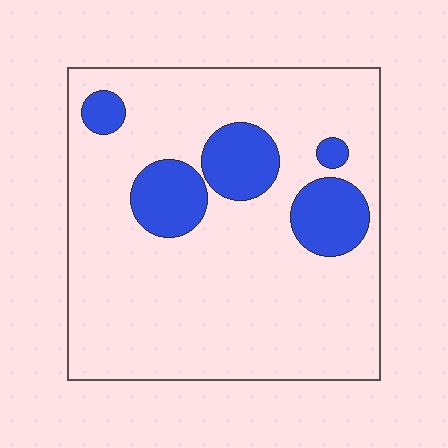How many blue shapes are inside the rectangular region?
5.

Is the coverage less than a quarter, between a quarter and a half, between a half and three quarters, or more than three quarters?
Less than a quarter.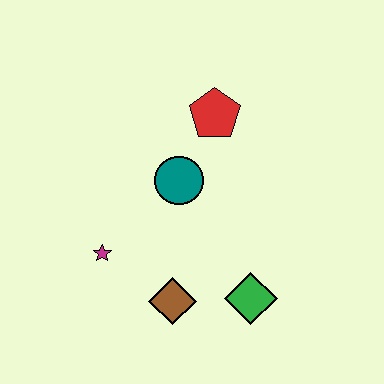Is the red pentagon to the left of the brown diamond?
No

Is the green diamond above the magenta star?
No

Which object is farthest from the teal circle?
The green diamond is farthest from the teal circle.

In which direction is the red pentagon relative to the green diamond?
The red pentagon is above the green diamond.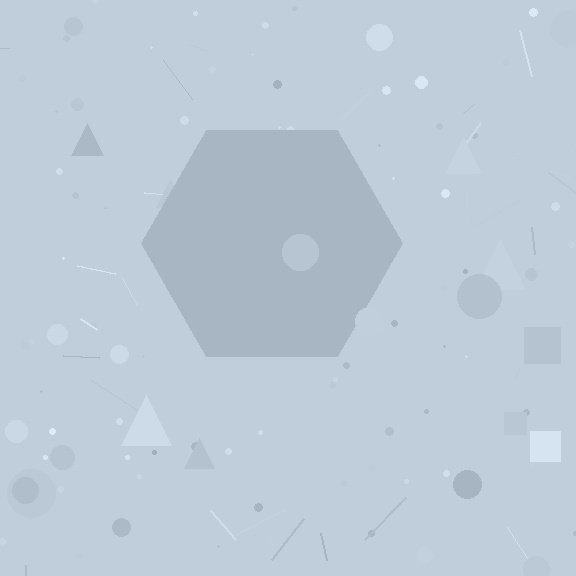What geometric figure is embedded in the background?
A hexagon is embedded in the background.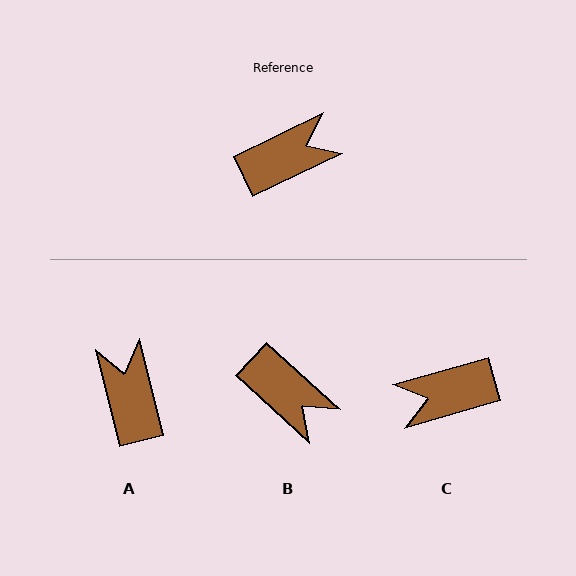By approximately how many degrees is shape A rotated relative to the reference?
Approximately 78 degrees counter-clockwise.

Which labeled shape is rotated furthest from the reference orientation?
C, about 170 degrees away.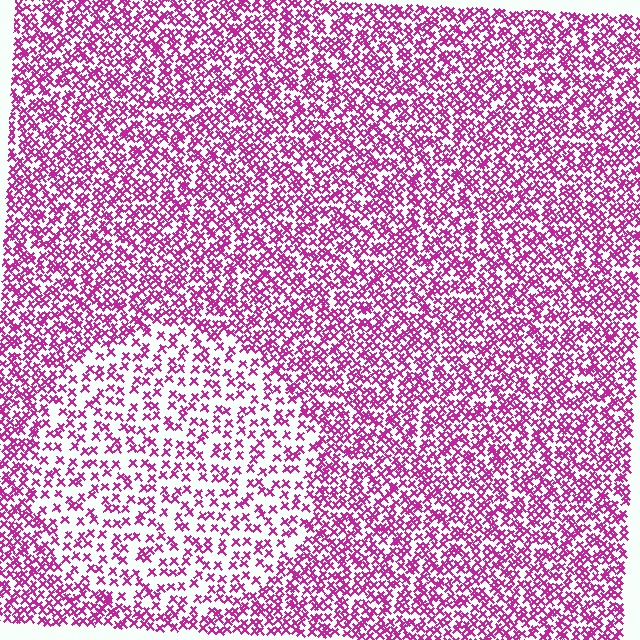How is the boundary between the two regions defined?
The boundary is defined by a change in element density (approximately 2.0x ratio). All elements are the same color, size, and shape.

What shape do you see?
I see a circle.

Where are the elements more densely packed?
The elements are more densely packed outside the circle boundary.